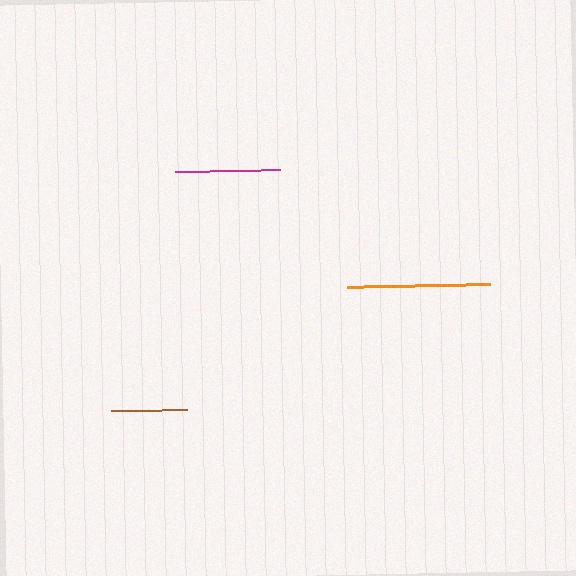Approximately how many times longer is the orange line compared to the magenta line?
The orange line is approximately 1.4 times the length of the magenta line.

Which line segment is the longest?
The orange line is the longest at approximately 143 pixels.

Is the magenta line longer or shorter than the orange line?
The orange line is longer than the magenta line.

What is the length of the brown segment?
The brown segment is approximately 77 pixels long.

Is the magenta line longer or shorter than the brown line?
The magenta line is longer than the brown line.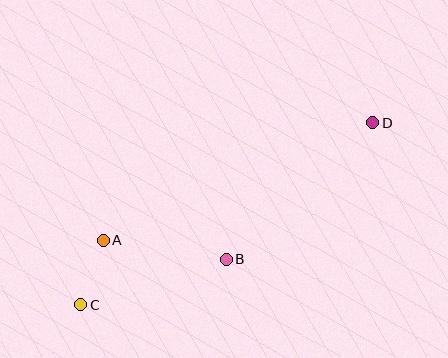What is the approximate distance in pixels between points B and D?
The distance between B and D is approximately 200 pixels.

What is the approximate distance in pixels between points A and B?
The distance between A and B is approximately 125 pixels.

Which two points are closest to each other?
Points A and C are closest to each other.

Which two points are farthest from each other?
Points C and D are farthest from each other.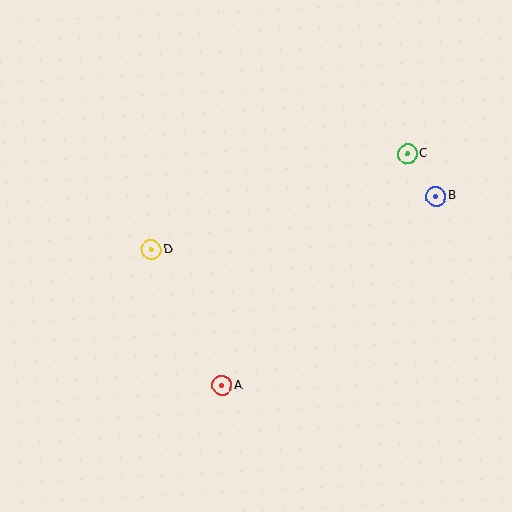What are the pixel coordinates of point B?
Point B is at (436, 196).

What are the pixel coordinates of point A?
Point A is at (222, 385).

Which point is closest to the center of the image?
Point D at (151, 250) is closest to the center.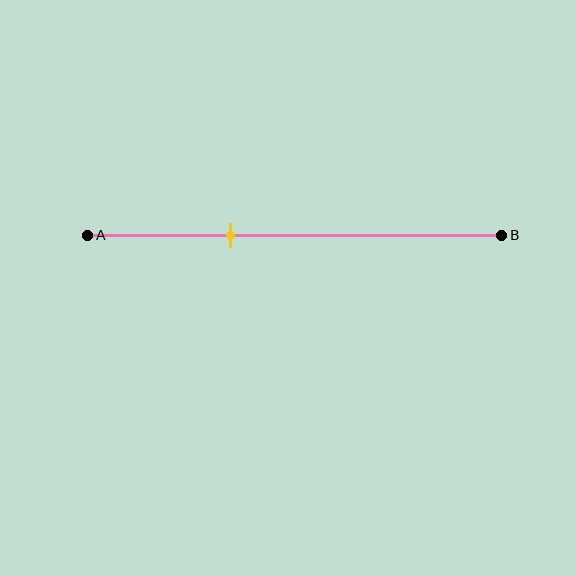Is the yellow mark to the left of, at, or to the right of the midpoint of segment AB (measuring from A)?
The yellow mark is to the left of the midpoint of segment AB.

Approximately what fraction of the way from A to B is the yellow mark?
The yellow mark is approximately 35% of the way from A to B.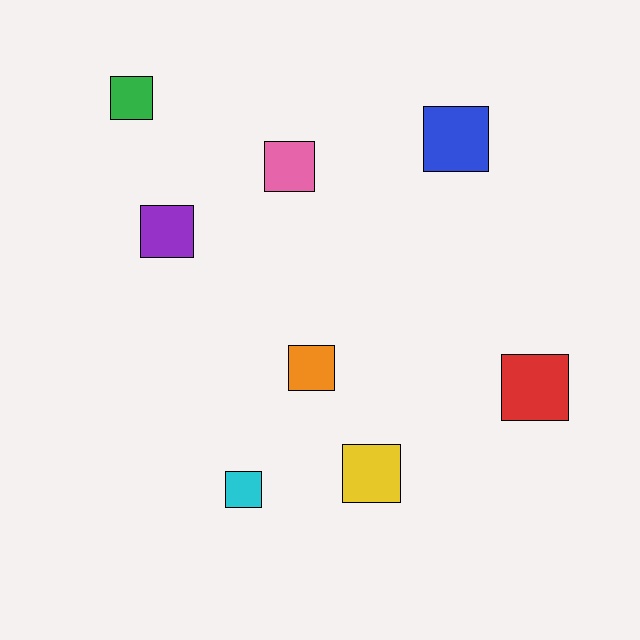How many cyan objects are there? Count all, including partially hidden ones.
There is 1 cyan object.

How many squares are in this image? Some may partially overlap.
There are 8 squares.